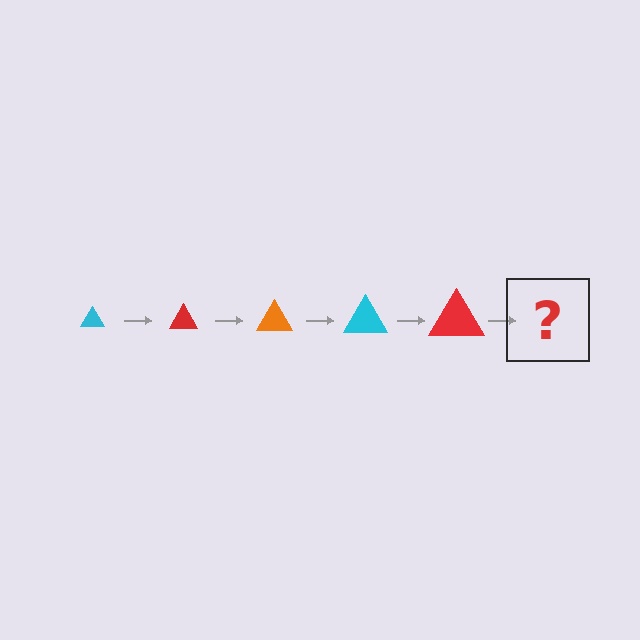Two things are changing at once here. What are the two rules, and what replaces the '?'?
The two rules are that the triangle grows larger each step and the color cycles through cyan, red, and orange. The '?' should be an orange triangle, larger than the previous one.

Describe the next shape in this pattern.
It should be an orange triangle, larger than the previous one.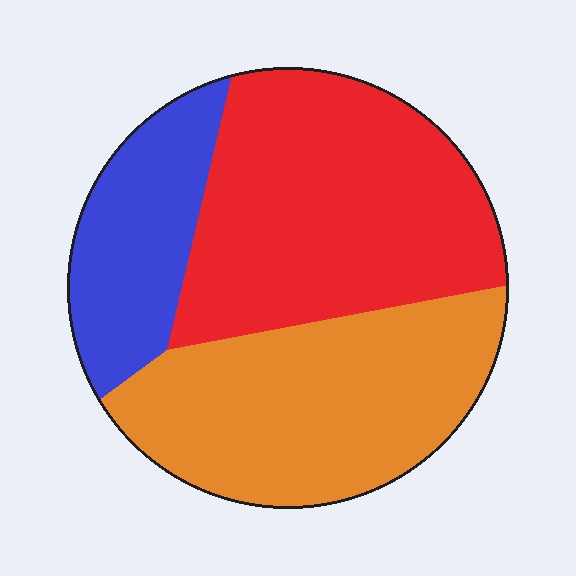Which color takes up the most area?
Red, at roughly 45%.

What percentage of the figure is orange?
Orange takes up about three eighths (3/8) of the figure.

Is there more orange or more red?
Red.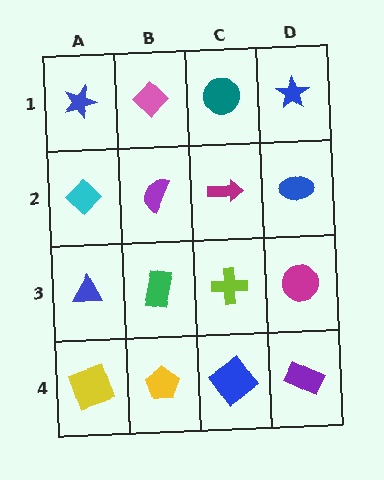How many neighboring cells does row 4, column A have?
2.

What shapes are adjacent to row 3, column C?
A magenta arrow (row 2, column C), a blue diamond (row 4, column C), a green rectangle (row 3, column B), a magenta circle (row 3, column D).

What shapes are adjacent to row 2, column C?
A teal circle (row 1, column C), a lime cross (row 3, column C), a purple semicircle (row 2, column B), a blue ellipse (row 2, column D).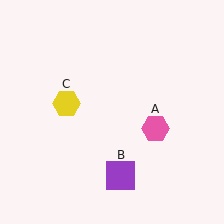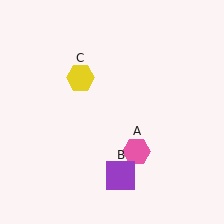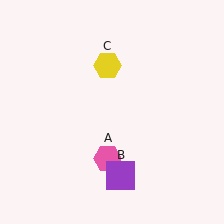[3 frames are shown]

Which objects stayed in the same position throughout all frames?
Purple square (object B) remained stationary.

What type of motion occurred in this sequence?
The pink hexagon (object A), yellow hexagon (object C) rotated clockwise around the center of the scene.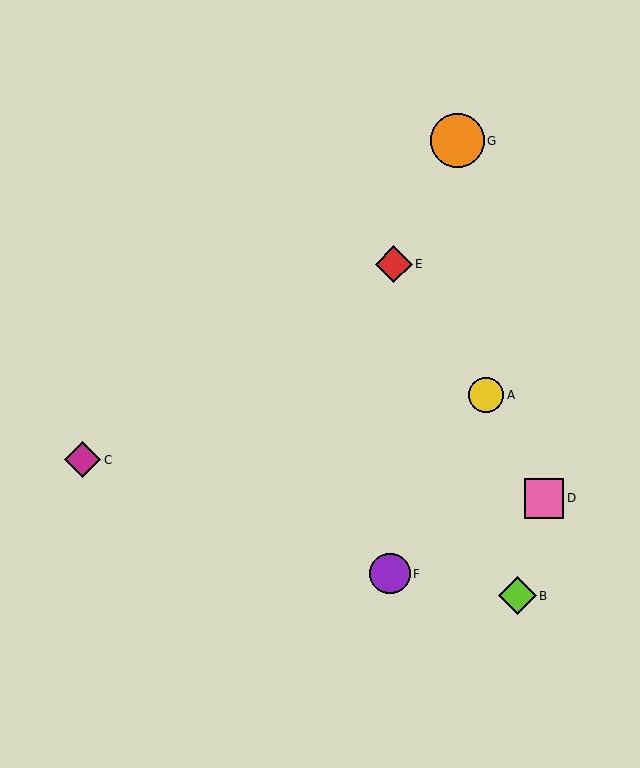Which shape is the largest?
The orange circle (labeled G) is the largest.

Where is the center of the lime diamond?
The center of the lime diamond is at (517, 596).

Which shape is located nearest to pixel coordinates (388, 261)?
The red diamond (labeled E) at (394, 264) is nearest to that location.